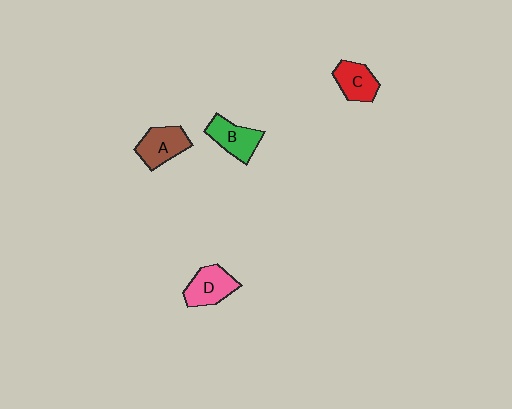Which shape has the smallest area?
Shape C (red).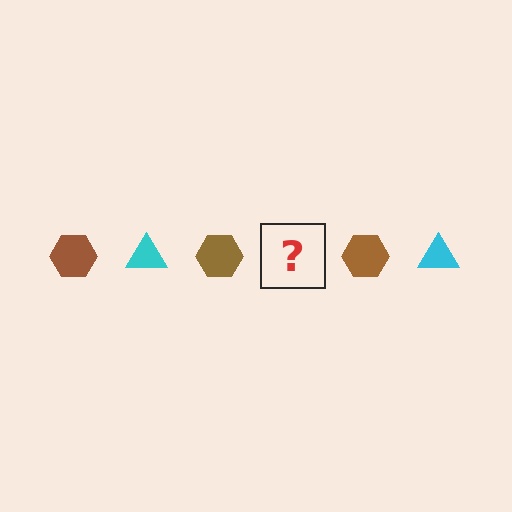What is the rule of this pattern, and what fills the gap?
The rule is that the pattern alternates between brown hexagon and cyan triangle. The gap should be filled with a cyan triangle.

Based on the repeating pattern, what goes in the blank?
The blank should be a cyan triangle.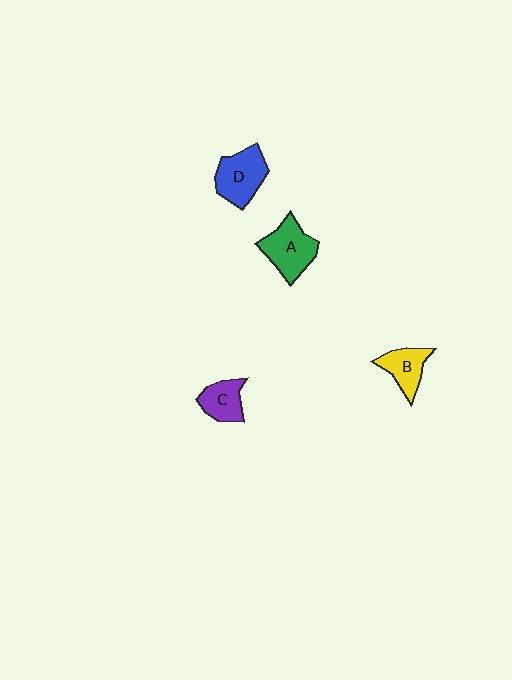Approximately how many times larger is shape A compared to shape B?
Approximately 1.4 times.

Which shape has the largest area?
Shape A (green).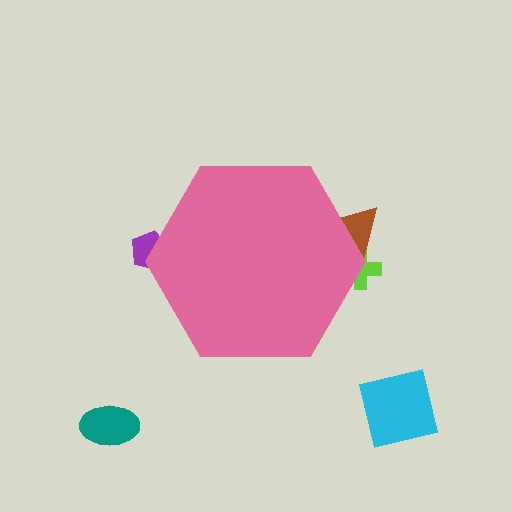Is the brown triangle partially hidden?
Yes, the brown triangle is partially hidden behind the pink hexagon.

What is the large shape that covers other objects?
A pink hexagon.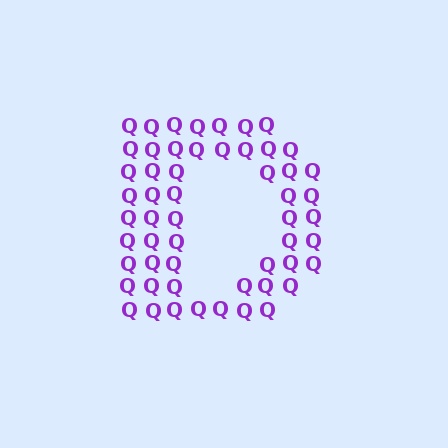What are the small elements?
The small elements are letter Q's.